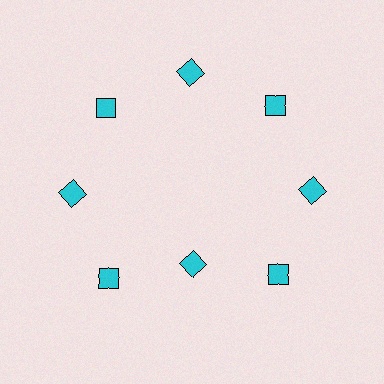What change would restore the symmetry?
The symmetry would be restored by moving it outward, back onto the ring so that all 8 diamonds sit at equal angles and equal distance from the center.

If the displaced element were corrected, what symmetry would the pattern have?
It would have 8-fold rotational symmetry — the pattern would map onto itself every 45 degrees.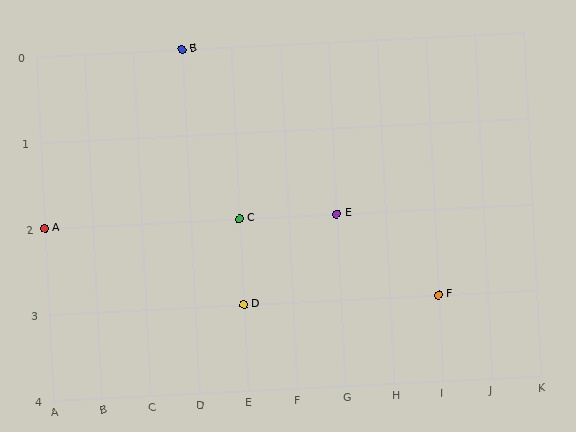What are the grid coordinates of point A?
Point A is at grid coordinates (A, 2).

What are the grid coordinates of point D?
Point D is at grid coordinates (E, 3).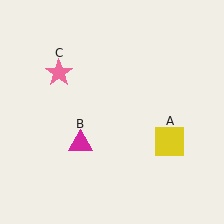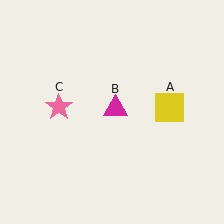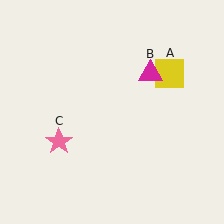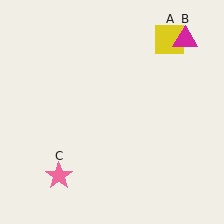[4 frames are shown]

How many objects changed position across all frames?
3 objects changed position: yellow square (object A), magenta triangle (object B), pink star (object C).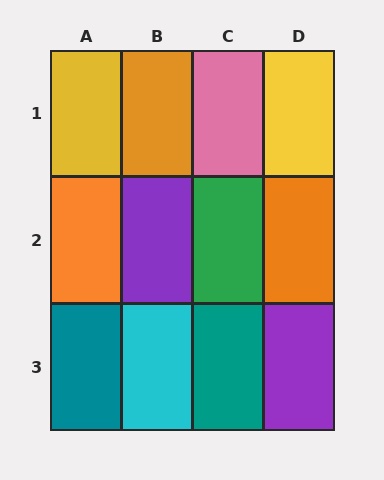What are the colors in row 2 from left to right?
Orange, purple, green, orange.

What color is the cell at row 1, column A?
Yellow.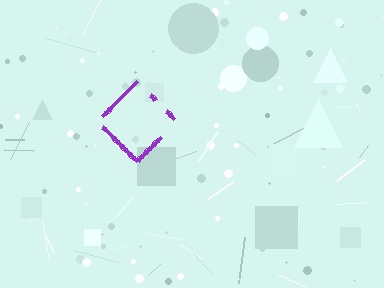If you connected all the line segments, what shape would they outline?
They would outline a diamond.